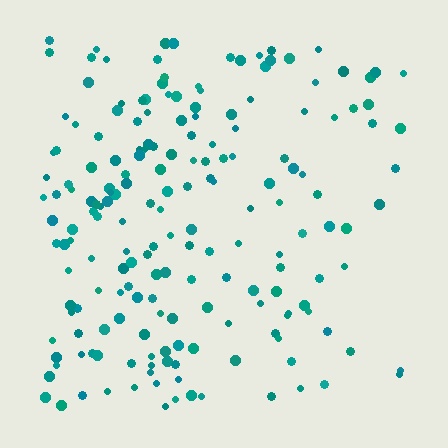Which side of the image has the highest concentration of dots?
The left.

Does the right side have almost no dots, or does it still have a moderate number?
Still a moderate number, just noticeably fewer than the left.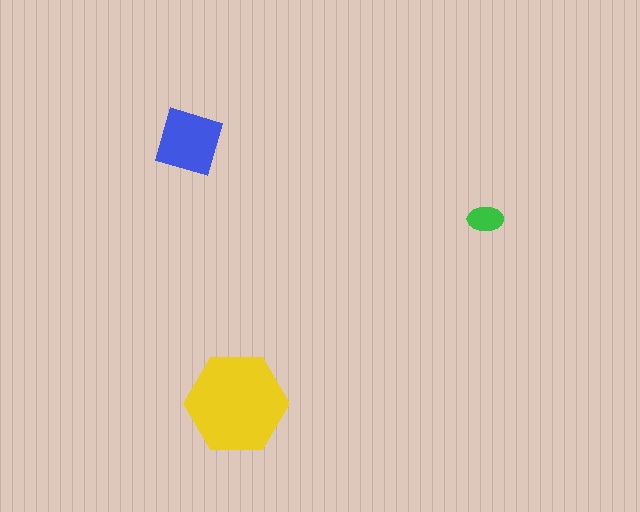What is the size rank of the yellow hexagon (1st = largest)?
1st.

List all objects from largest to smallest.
The yellow hexagon, the blue square, the green ellipse.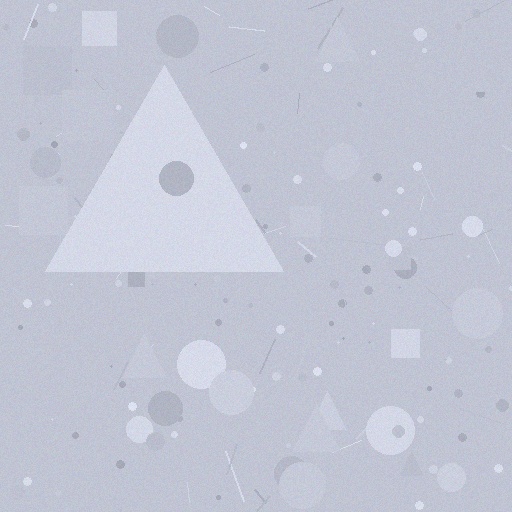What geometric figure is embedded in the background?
A triangle is embedded in the background.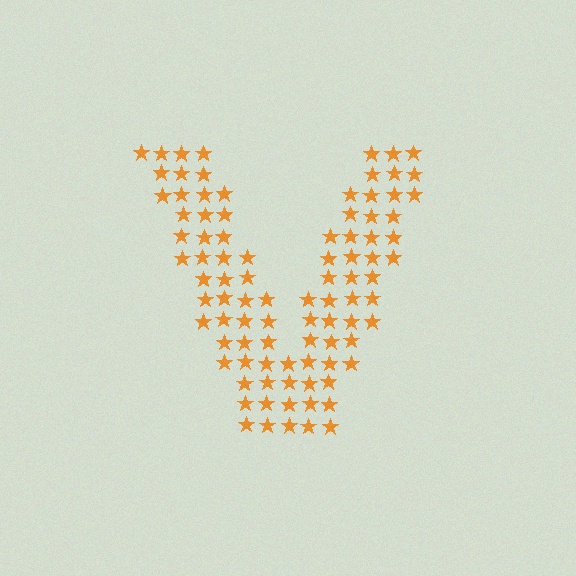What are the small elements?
The small elements are stars.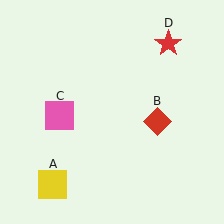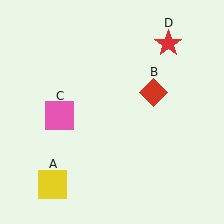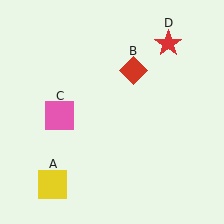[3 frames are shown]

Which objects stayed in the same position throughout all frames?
Yellow square (object A) and pink square (object C) and red star (object D) remained stationary.